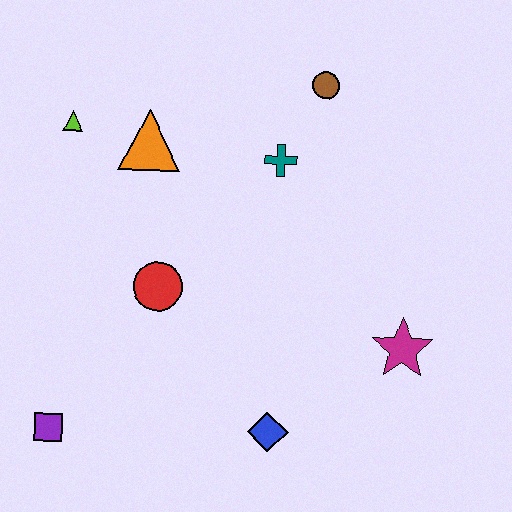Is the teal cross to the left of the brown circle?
Yes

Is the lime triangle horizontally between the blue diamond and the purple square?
Yes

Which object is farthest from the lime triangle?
The magenta star is farthest from the lime triangle.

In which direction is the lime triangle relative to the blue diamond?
The lime triangle is above the blue diamond.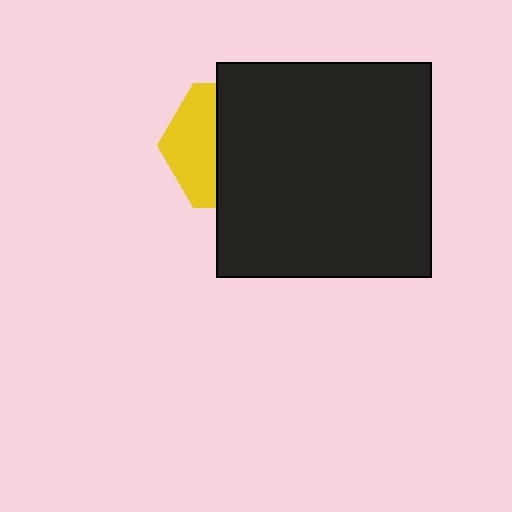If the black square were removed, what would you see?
You would see the complete yellow hexagon.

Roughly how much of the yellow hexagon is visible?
A small part of it is visible (roughly 37%).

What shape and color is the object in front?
The object in front is a black square.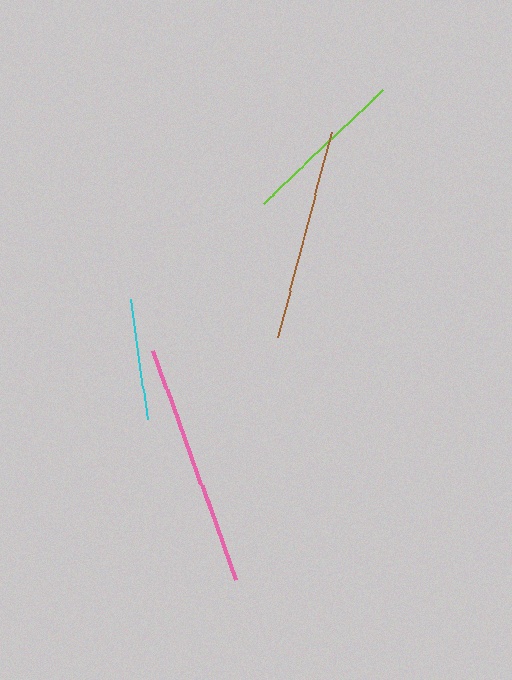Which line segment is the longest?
The pink line is the longest at approximately 244 pixels.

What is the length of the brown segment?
The brown segment is approximately 212 pixels long.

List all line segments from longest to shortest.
From longest to shortest: pink, brown, lime, cyan.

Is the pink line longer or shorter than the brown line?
The pink line is longer than the brown line.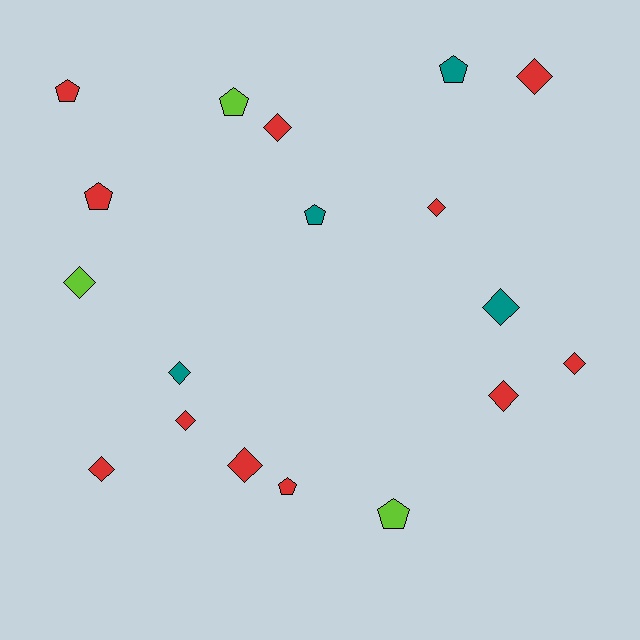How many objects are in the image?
There are 18 objects.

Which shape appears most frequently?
Diamond, with 11 objects.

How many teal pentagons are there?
There are 2 teal pentagons.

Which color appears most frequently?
Red, with 11 objects.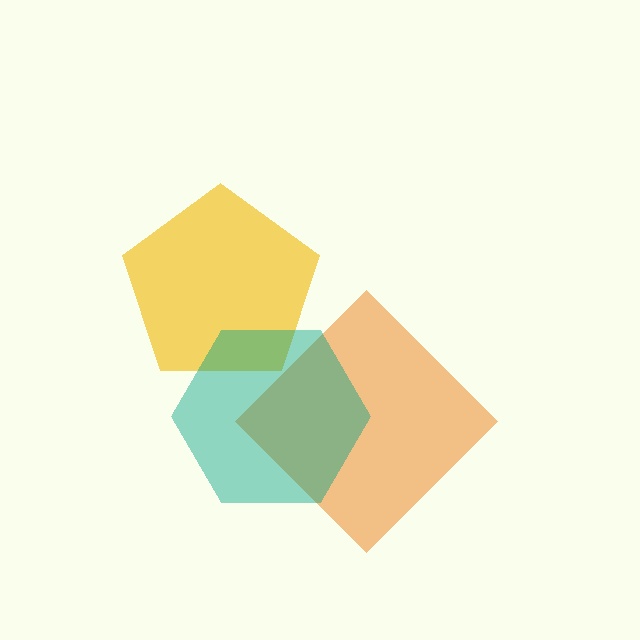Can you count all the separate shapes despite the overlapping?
Yes, there are 3 separate shapes.